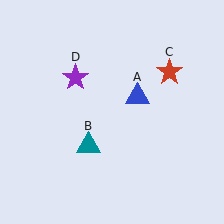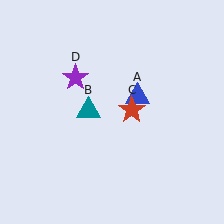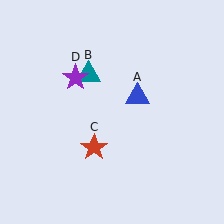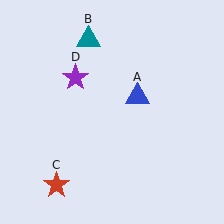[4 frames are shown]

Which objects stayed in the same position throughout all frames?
Blue triangle (object A) and purple star (object D) remained stationary.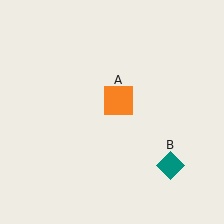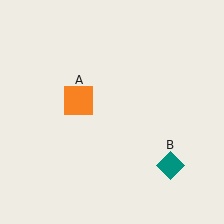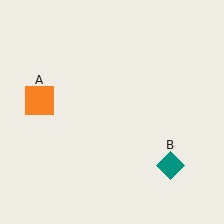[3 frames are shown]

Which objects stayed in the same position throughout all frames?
Teal diamond (object B) remained stationary.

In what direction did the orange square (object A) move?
The orange square (object A) moved left.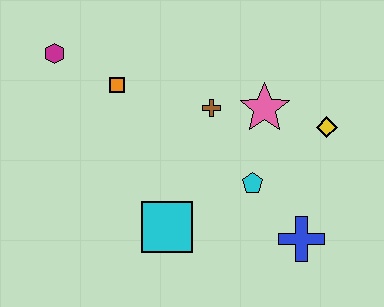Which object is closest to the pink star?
The brown cross is closest to the pink star.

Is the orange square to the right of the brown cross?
No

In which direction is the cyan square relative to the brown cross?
The cyan square is below the brown cross.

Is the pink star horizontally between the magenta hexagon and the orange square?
No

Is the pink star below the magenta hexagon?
Yes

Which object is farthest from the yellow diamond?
The magenta hexagon is farthest from the yellow diamond.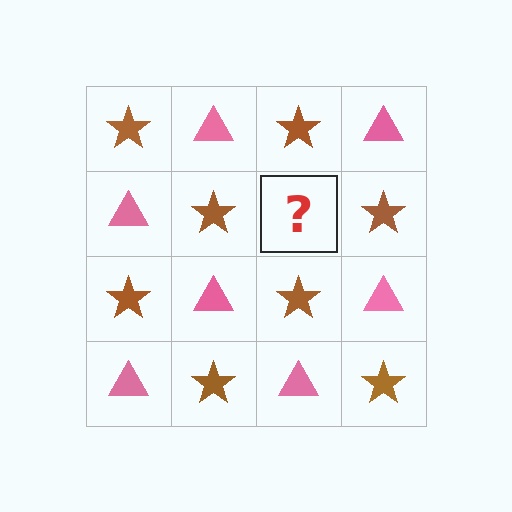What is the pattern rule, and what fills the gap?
The rule is that it alternates brown star and pink triangle in a checkerboard pattern. The gap should be filled with a pink triangle.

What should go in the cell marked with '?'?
The missing cell should contain a pink triangle.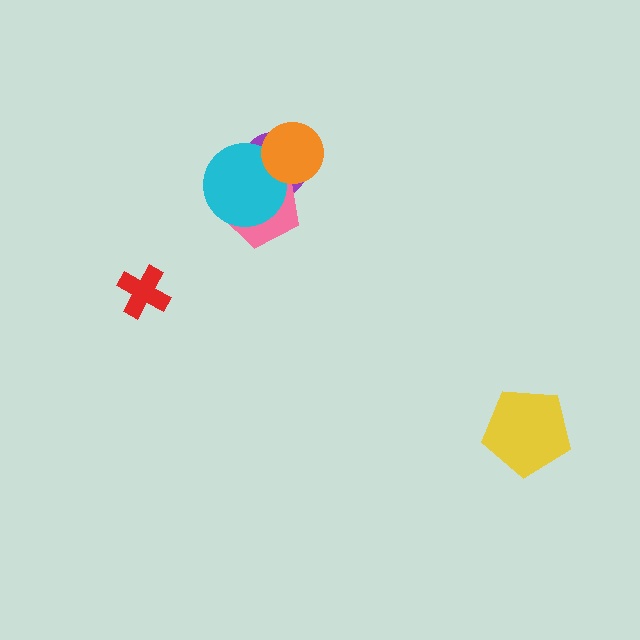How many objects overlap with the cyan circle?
3 objects overlap with the cyan circle.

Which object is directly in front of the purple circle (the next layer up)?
The pink pentagon is directly in front of the purple circle.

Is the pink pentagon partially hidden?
Yes, it is partially covered by another shape.